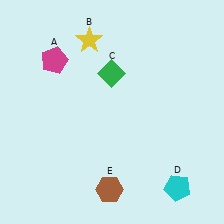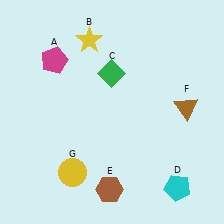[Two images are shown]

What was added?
A brown triangle (F), a yellow circle (G) were added in Image 2.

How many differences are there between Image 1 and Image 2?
There are 2 differences between the two images.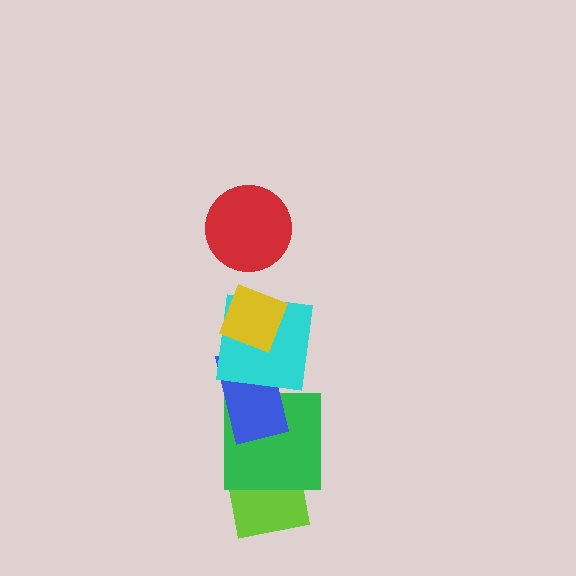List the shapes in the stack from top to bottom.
From top to bottom: the red circle, the yellow diamond, the cyan square, the blue rectangle, the green square, the lime square.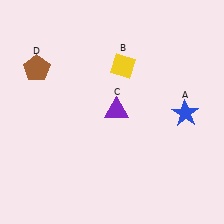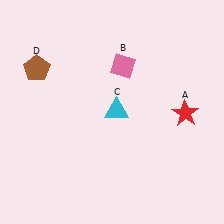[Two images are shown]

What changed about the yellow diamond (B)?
In Image 1, B is yellow. In Image 2, it changed to pink.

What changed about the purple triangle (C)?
In Image 1, C is purple. In Image 2, it changed to cyan.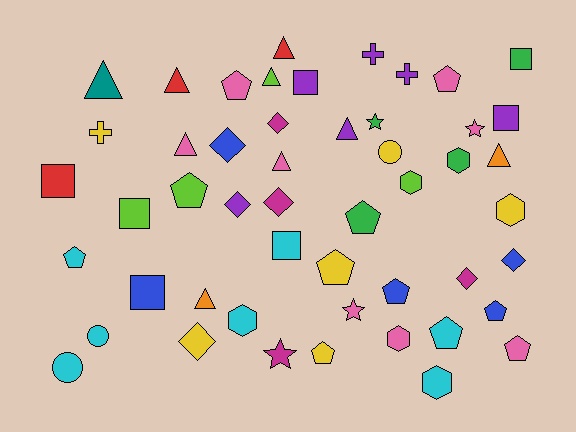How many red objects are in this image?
There are 3 red objects.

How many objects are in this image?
There are 50 objects.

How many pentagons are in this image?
There are 11 pentagons.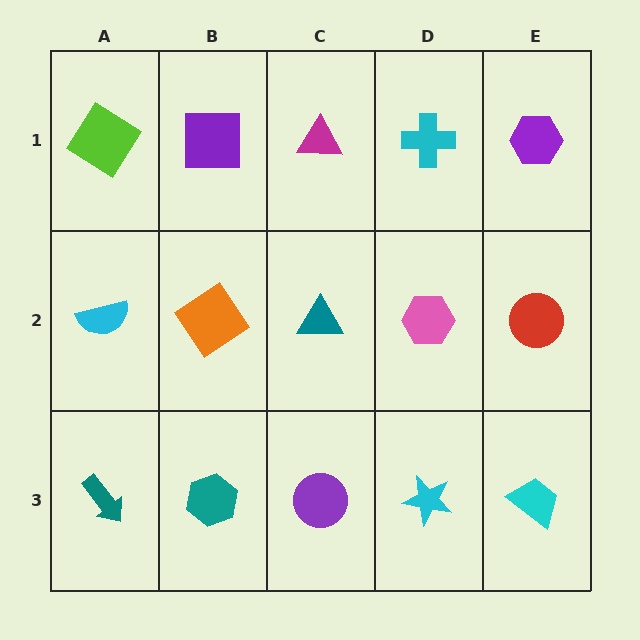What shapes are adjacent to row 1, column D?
A pink hexagon (row 2, column D), a magenta triangle (row 1, column C), a purple hexagon (row 1, column E).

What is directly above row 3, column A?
A cyan semicircle.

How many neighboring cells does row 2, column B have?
4.